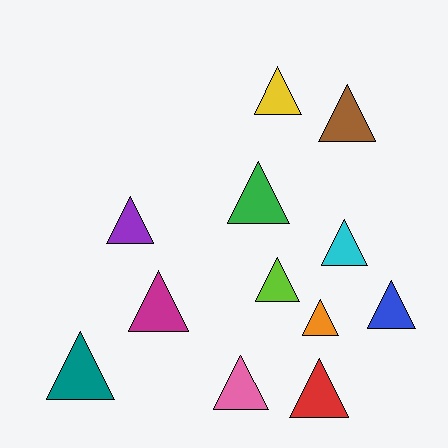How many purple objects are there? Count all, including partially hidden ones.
There is 1 purple object.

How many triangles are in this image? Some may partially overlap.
There are 12 triangles.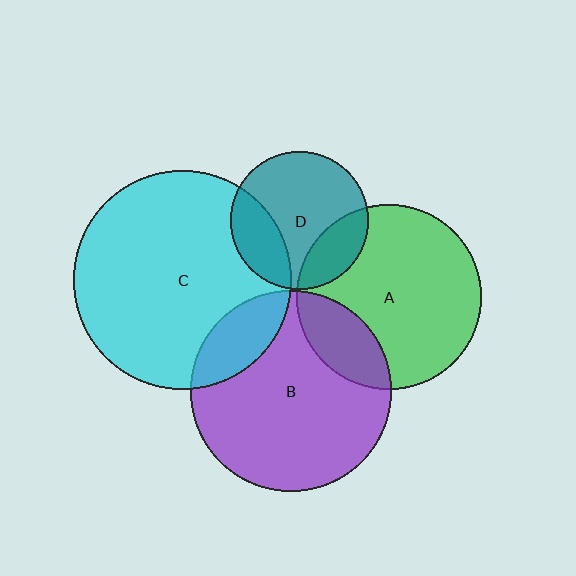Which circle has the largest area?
Circle C (cyan).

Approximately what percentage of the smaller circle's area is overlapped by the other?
Approximately 15%.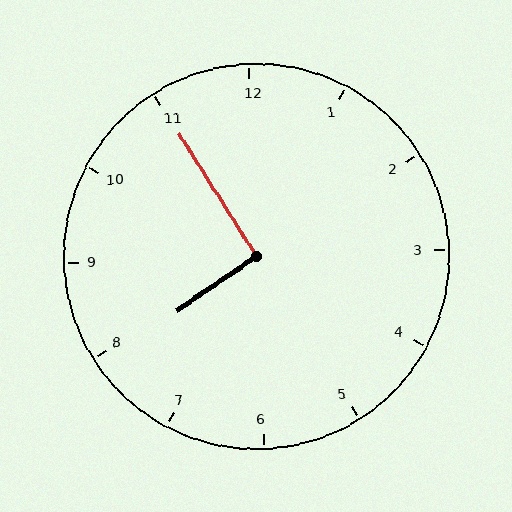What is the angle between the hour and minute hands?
Approximately 92 degrees.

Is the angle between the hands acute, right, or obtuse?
It is right.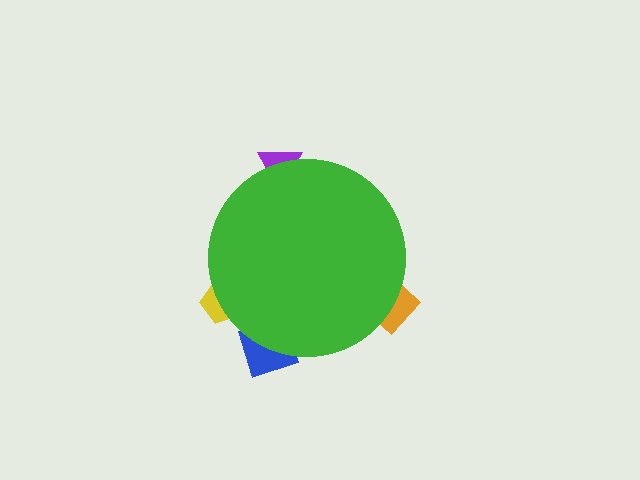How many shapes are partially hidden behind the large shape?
4 shapes are partially hidden.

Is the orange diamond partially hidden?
Yes, the orange diamond is partially hidden behind the green circle.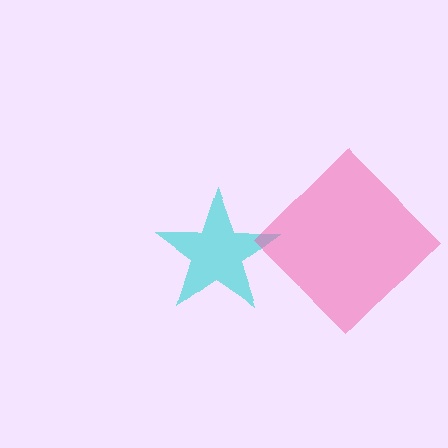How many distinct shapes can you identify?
There are 2 distinct shapes: a cyan star, a pink diamond.